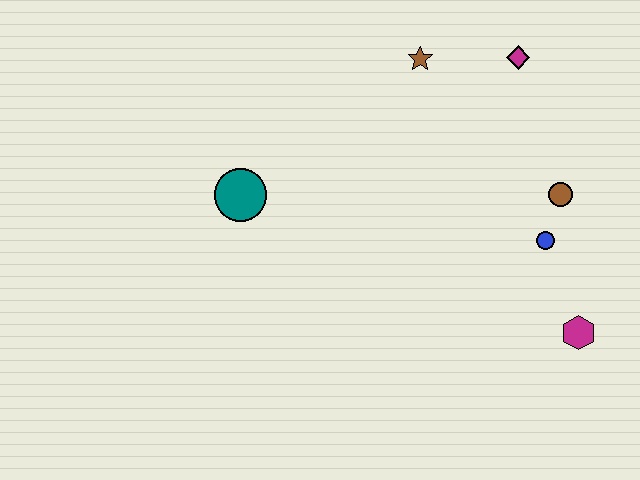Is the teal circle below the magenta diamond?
Yes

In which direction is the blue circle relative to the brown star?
The blue circle is below the brown star.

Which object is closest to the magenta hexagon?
The blue circle is closest to the magenta hexagon.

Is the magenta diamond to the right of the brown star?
Yes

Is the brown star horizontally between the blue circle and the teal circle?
Yes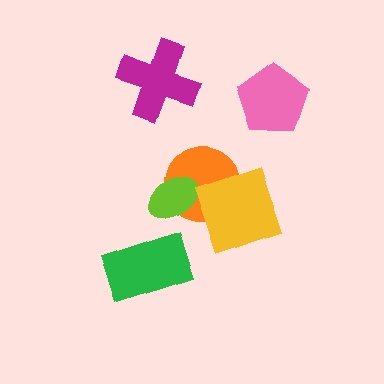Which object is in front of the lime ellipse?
The yellow diamond is in front of the lime ellipse.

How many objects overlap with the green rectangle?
0 objects overlap with the green rectangle.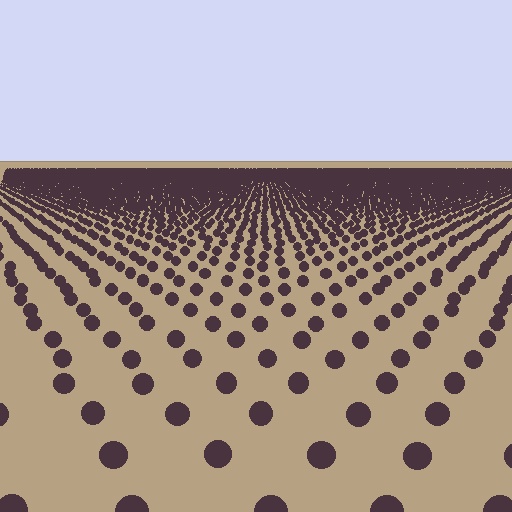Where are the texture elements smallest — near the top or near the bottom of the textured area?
Near the top.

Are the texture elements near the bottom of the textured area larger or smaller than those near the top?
Larger. Near the bottom, elements are closer to the viewer and appear at a bigger on-screen size.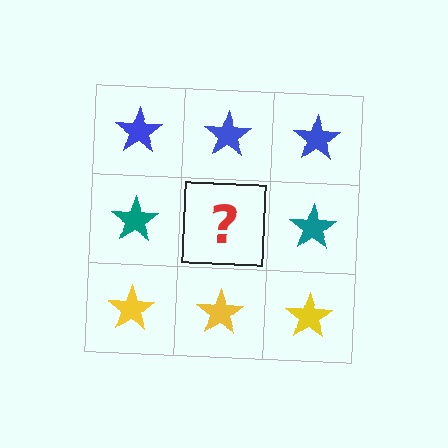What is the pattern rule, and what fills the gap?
The rule is that each row has a consistent color. The gap should be filled with a teal star.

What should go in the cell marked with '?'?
The missing cell should contain a teal star.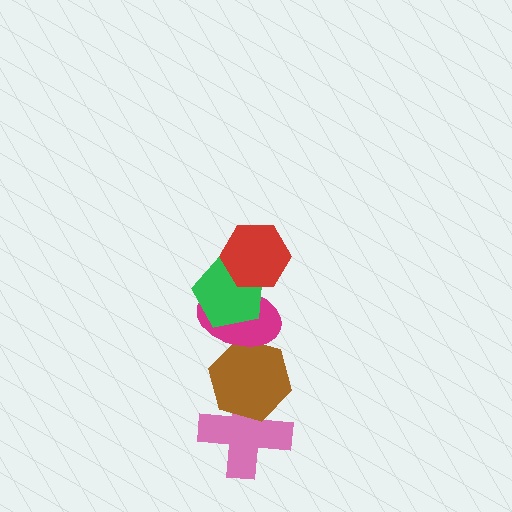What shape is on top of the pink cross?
The brown hexagon is on top of the pink cross.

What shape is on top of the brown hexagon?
The magenta ellipse is on top of the brown hexagon.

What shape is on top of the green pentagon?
The red hexagon is on top of the green pentagon.